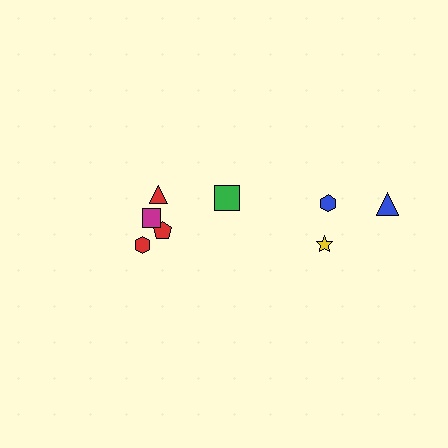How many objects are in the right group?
There are 3 objects.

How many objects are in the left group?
There are 5 objects.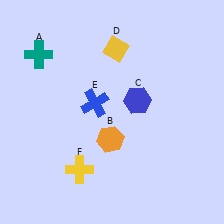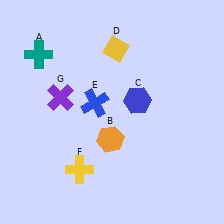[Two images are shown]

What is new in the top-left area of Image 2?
A purple cross (G) was added in the top-left area of Image 2.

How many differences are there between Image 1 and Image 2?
There is 1 difference between the two images.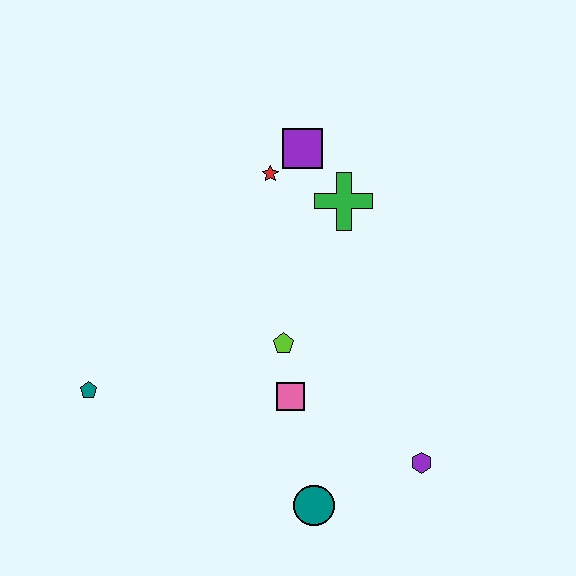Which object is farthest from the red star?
The teal circle is farthest from the red star.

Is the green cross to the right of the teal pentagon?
Yes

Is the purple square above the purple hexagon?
Yes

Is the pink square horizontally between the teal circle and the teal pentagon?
Yes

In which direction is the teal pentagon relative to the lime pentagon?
The teal pentagon is to the left of the lime pentagon.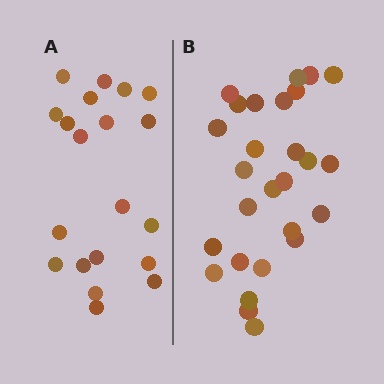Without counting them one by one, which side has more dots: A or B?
Region B (the right region) has more dots.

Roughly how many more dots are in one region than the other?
Region B has roughly 8 or so more dots than region A.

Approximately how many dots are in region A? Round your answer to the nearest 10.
About 20 dots.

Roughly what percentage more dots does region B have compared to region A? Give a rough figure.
About 35% more.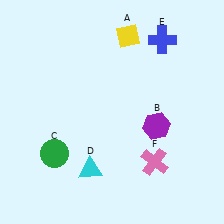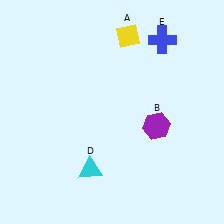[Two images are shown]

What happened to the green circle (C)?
The green circle (C) was removed in Image 2. It was in the bottom-left area of Image 1.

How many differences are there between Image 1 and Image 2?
There are 2 differences between the two images.